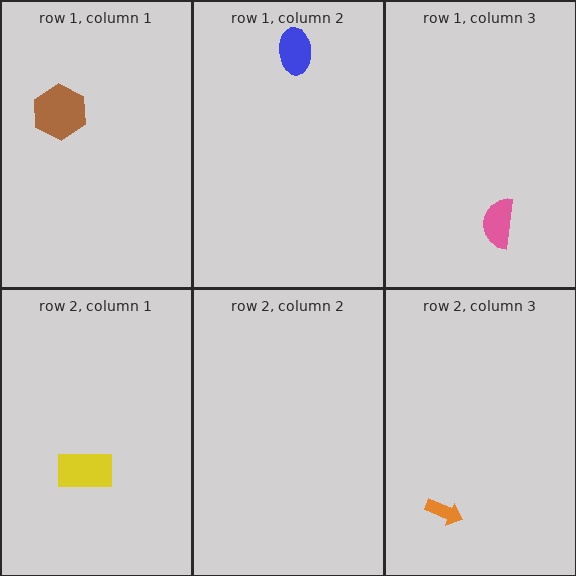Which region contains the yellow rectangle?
The row 2, column 1 region.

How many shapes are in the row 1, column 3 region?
1.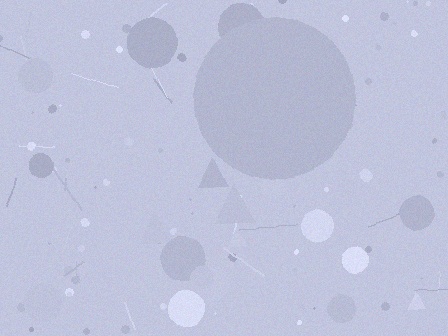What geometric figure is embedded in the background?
A circle is embedded in the background.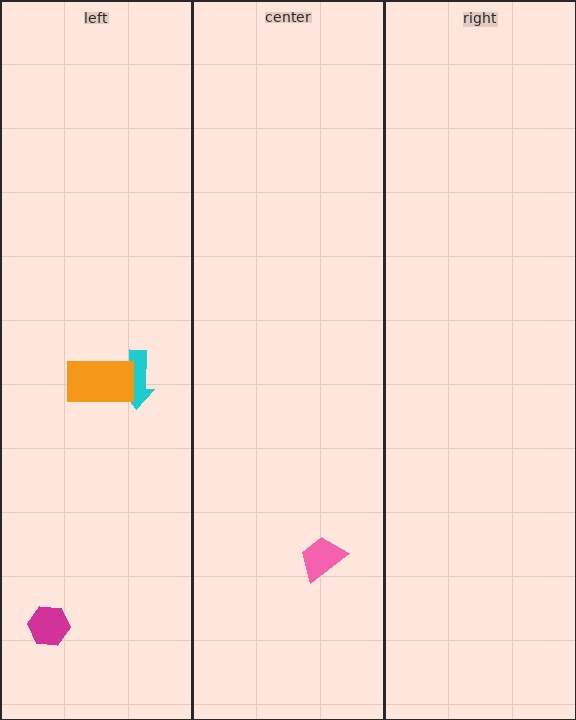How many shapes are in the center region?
1.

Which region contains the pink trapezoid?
The center region.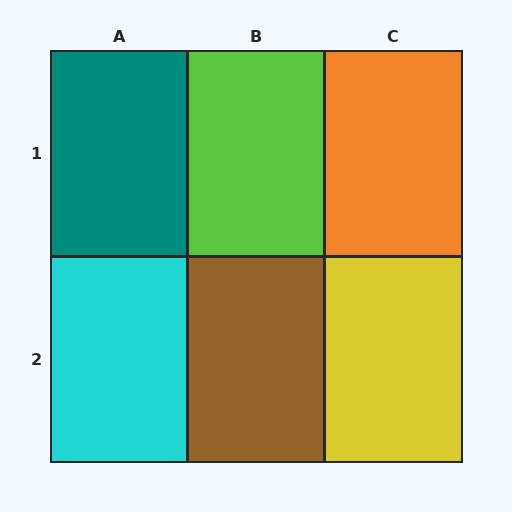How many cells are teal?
1 cell is teal.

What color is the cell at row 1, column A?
Teal.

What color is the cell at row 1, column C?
Orange.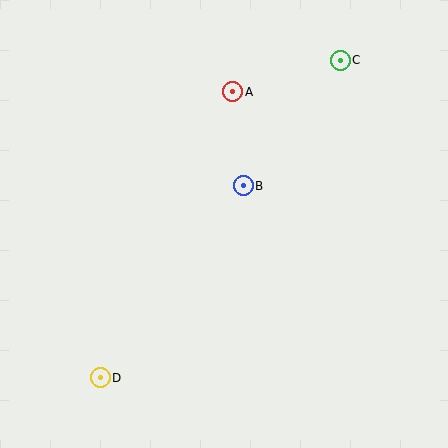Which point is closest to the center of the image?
Point B at (243, 186) is closest to the center.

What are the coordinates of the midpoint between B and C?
The midpoint between B and C is at (292, 123).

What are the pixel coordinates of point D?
Point D is at (100, 378).